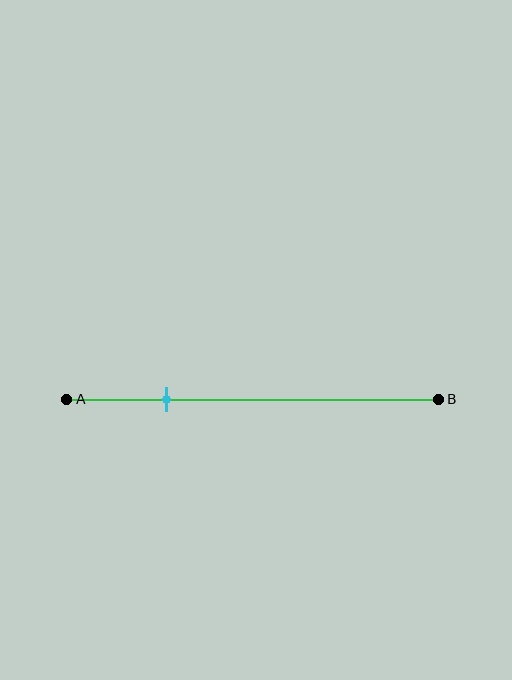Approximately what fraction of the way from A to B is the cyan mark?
The cyan mark is approximately 25% of the way from A to B.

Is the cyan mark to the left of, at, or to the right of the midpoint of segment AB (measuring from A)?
The cyan mark is to the left of the midpoint of segment AB.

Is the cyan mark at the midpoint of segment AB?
No, the mark is at about 25% from A, not at the 50% midpoint.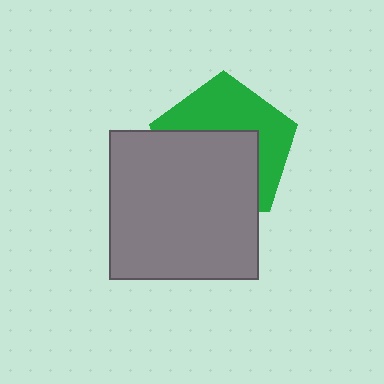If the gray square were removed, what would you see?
You would see the complete green pentagon.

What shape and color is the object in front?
The object in front is a gray square.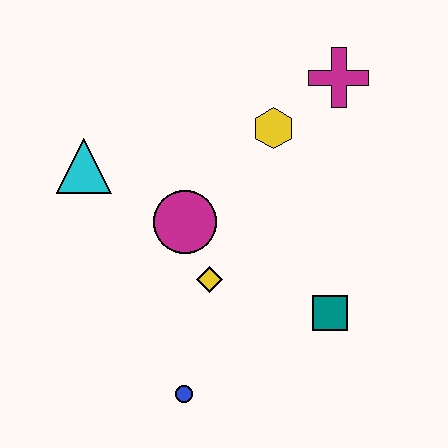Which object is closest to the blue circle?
The yellow diamond is closest to the blue circle.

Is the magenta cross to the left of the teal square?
No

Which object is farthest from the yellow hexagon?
The blue circle is farthest from the yellow hexagon.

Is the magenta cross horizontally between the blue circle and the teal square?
No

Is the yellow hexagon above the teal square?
Yes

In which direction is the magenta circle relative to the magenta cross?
The magenta circle is to the left of the magenta cross.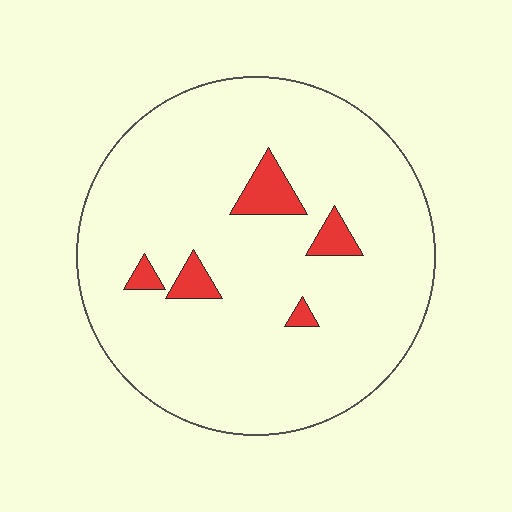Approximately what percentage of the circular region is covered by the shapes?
Approximately 5%.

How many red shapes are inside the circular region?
5.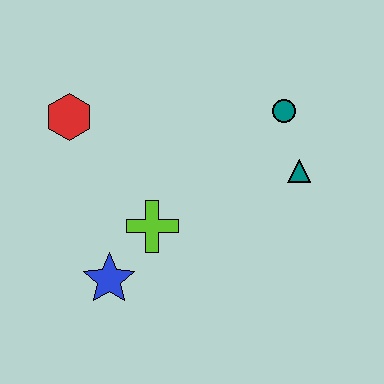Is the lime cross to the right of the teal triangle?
No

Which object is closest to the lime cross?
The blue star is closest to the lime cross.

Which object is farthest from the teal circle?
The blue star is farthest from the teal circle.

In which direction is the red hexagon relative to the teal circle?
The red hexagon is to the left of the teal circle.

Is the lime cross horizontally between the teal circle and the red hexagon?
Yes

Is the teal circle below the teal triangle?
No